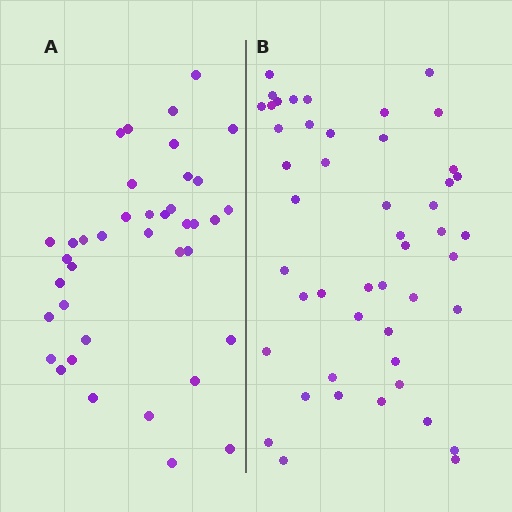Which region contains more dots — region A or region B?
Region B (the right region) has more dots.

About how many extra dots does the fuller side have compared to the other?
Region B has roughly 8 or so more dots than region A.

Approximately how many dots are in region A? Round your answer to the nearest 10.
About 40 dots. (The exact count is 39, which rounds to 40.)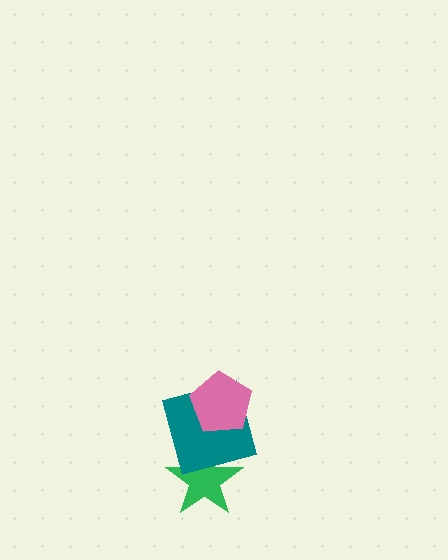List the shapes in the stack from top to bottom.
From top to bottom: the pink pentagon, the teal square, the green star.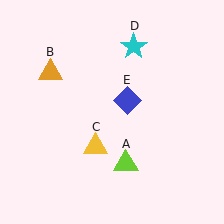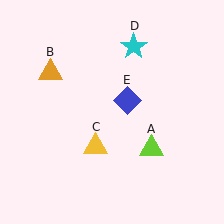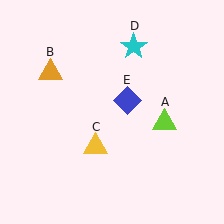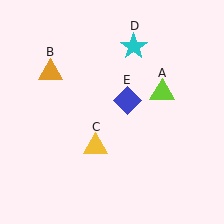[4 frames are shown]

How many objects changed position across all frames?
1 object changed position: lime triangle (object A).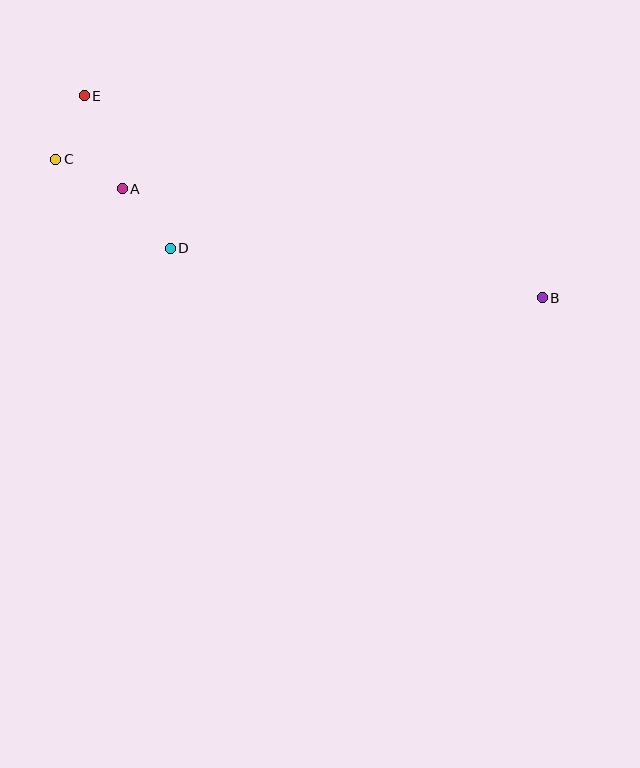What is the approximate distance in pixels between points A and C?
The distance between A and C is approximately 73 pixels.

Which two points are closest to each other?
Points C and E are closest to each other.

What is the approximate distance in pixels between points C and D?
The distance between C and D is approximately 145 pixels.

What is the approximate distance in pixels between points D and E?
The distance between D and E is approximately 175 pixels.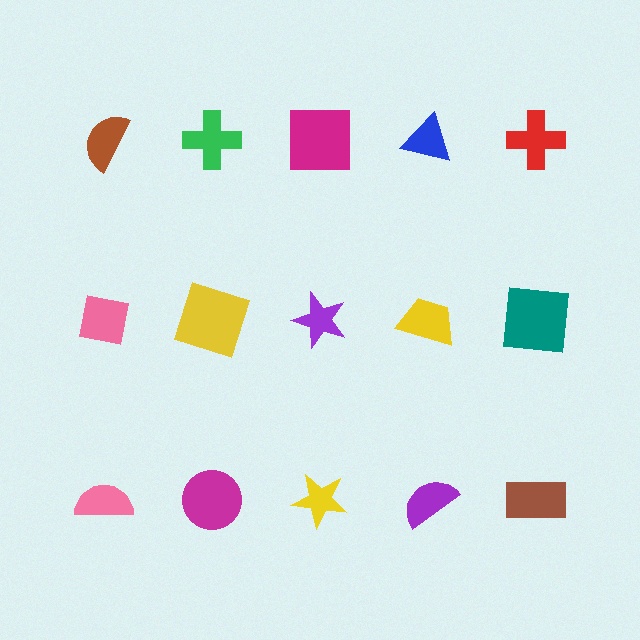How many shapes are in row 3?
5 shapes.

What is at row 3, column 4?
A purple semicircle.